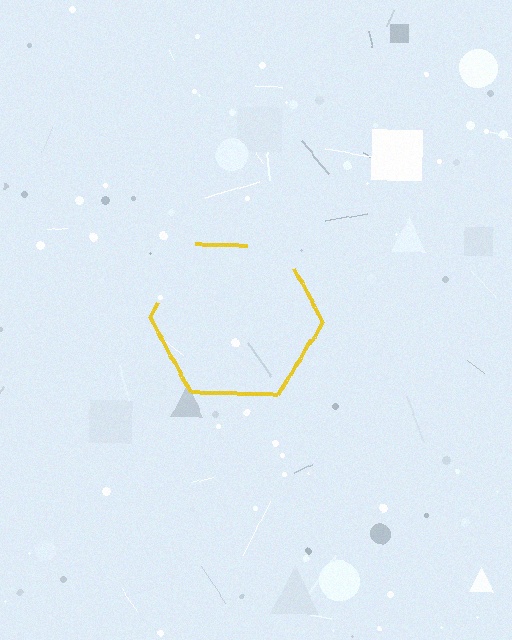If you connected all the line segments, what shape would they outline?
They would outline a hexagon.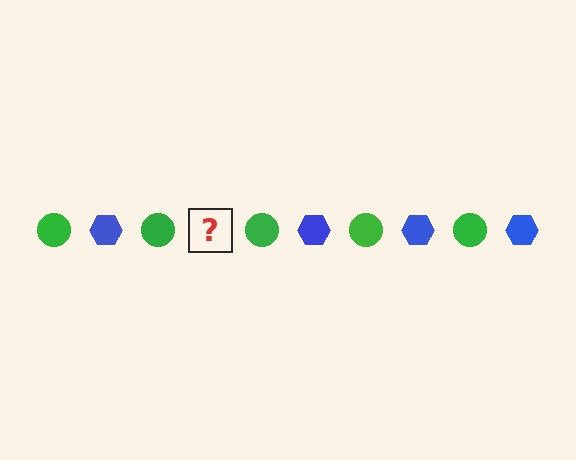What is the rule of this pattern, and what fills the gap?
The rule is that the pattern alternates between green circle and blue hexagon. The gap should be filled with a blue hexagon.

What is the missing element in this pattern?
The missing element is a blue hexagon.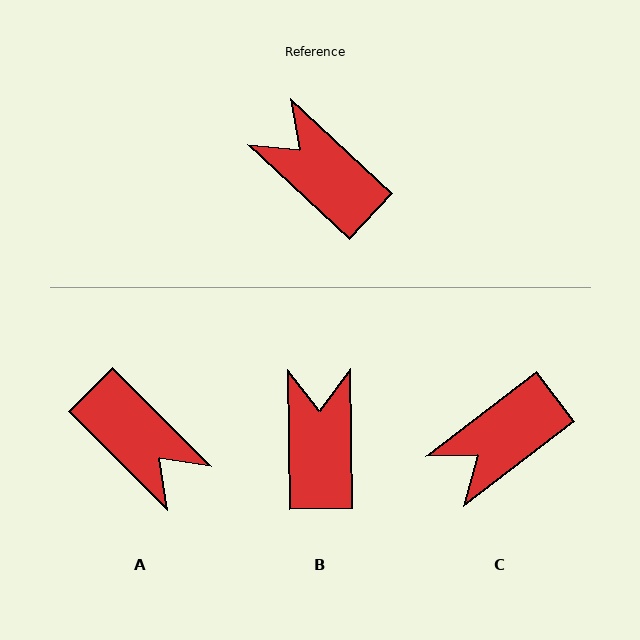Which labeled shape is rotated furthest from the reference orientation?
A, about 178 degrees away.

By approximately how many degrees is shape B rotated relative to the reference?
Approximately 46 degrees clockwise.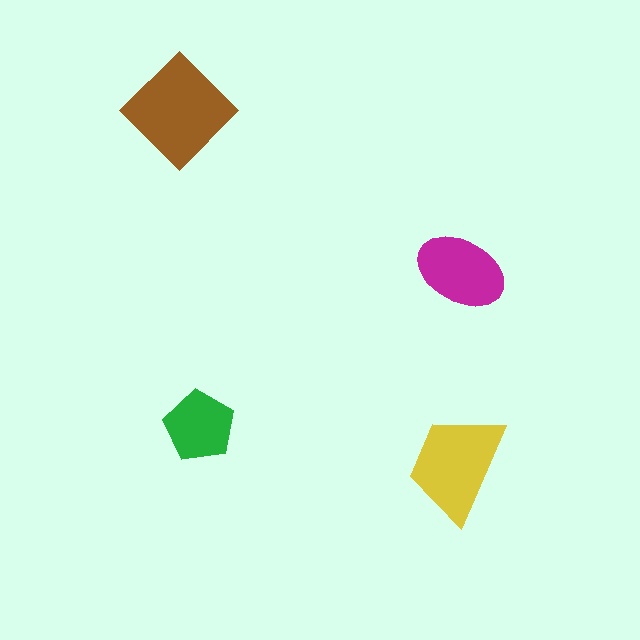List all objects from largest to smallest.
The brown diamond, the yellow trapezoid, the magenta ellipse, the green pentagon.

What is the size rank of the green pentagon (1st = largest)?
4th.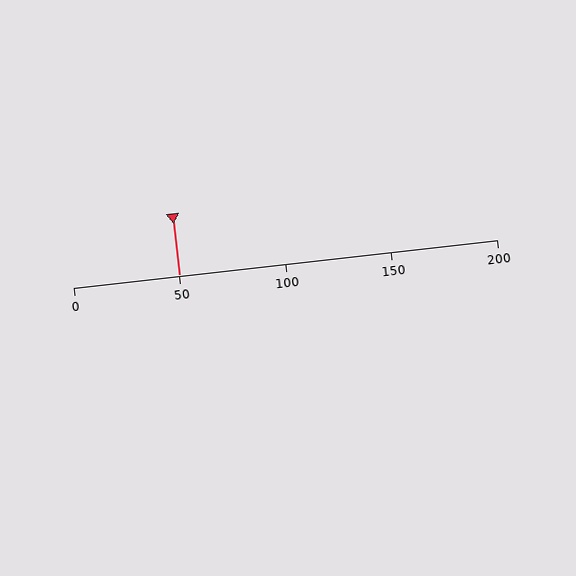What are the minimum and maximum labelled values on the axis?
The axis runs from 0 to 200.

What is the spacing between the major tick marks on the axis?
The major ticks are spaced 50 apart.